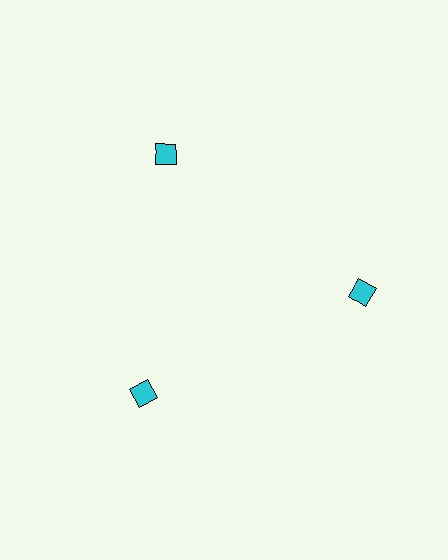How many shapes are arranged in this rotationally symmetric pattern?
There are 3 shapes, arranged in 3 groups of 1.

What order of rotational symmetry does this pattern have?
This pattern has 3-fold rotational symmetry.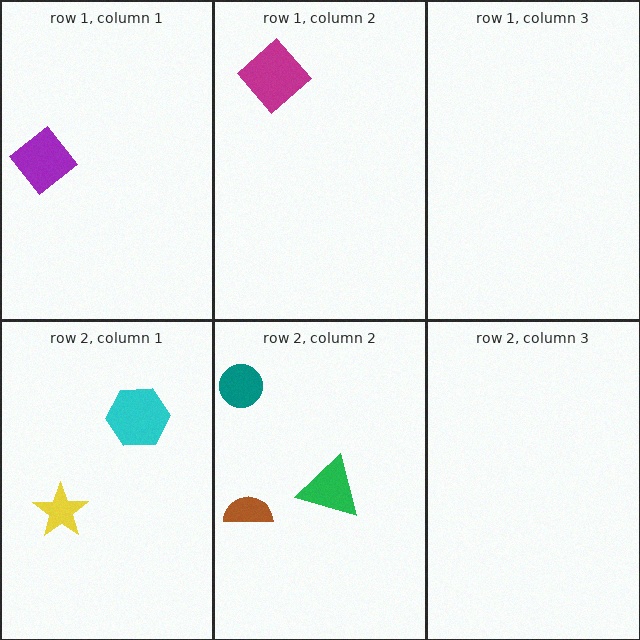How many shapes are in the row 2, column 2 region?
3.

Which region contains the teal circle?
The row 2, column 2 region.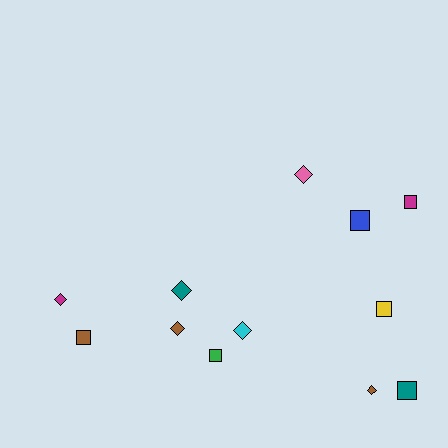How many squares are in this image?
There are 6 squares.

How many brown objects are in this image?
There are 3 brown objects.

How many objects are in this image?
There are 12 objects.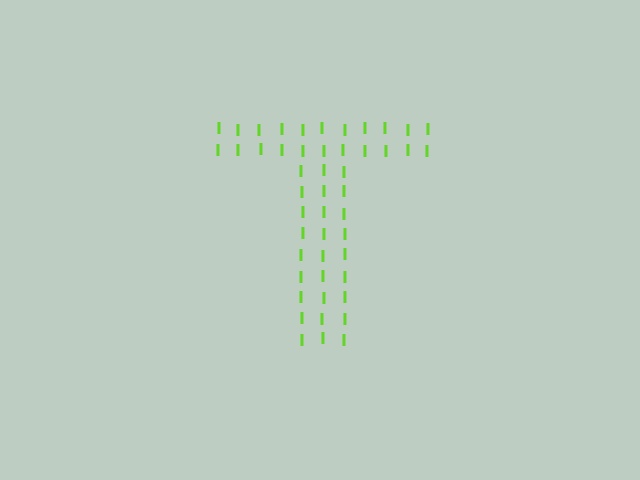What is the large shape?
The large shape is the letter T.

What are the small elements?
The small elements are letter I's.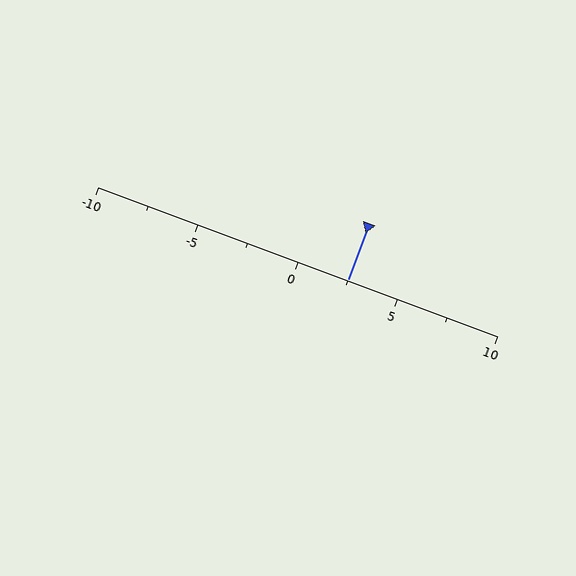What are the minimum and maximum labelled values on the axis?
The axis runs from -10 to 10.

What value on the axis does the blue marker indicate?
The marker indicates approximately 2.5.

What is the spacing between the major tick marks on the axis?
The major ticks are spaced 5 apart.